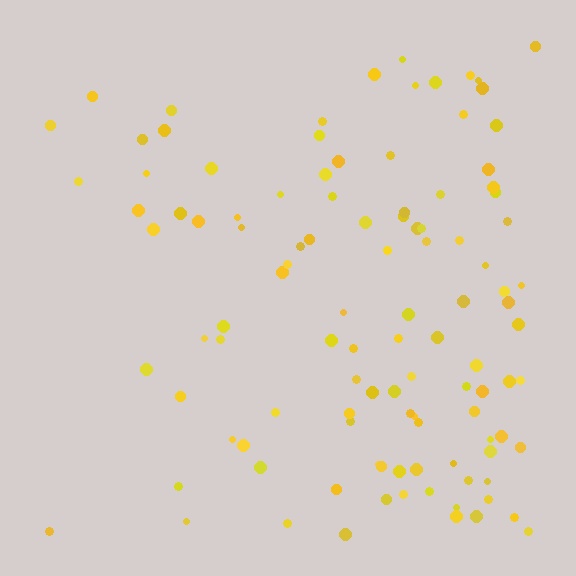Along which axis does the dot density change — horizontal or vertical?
Horizontal.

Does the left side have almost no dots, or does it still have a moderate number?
Still a moderate number, just noticeably fewer than the right.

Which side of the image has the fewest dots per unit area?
The left.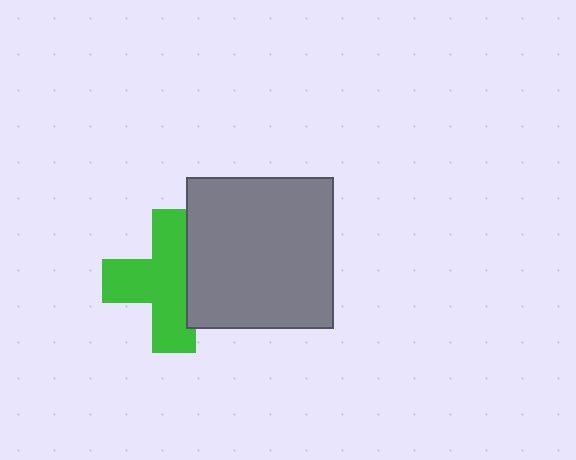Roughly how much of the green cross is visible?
Most of it is visible (roughly 68%).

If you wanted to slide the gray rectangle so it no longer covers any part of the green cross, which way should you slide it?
Slide it right — that is the most direct way to separate the two shapes.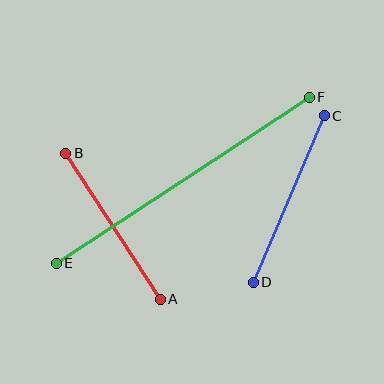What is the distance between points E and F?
The distance is approximately 303 pixels.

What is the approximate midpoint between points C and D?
The midpoint is at approximately (289, 199) pixels.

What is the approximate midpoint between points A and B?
The midpoint is at approximately (113, 226) pixels.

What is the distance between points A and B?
The distance is approximately 174 pixels.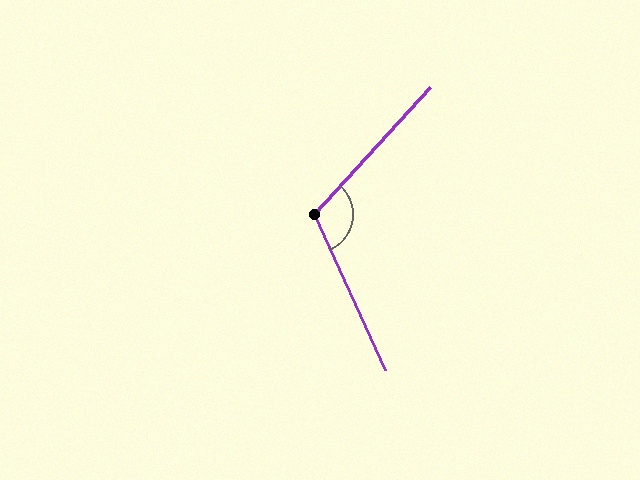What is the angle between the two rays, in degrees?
Approximately 113 degrees.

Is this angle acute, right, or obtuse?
It is obtuse.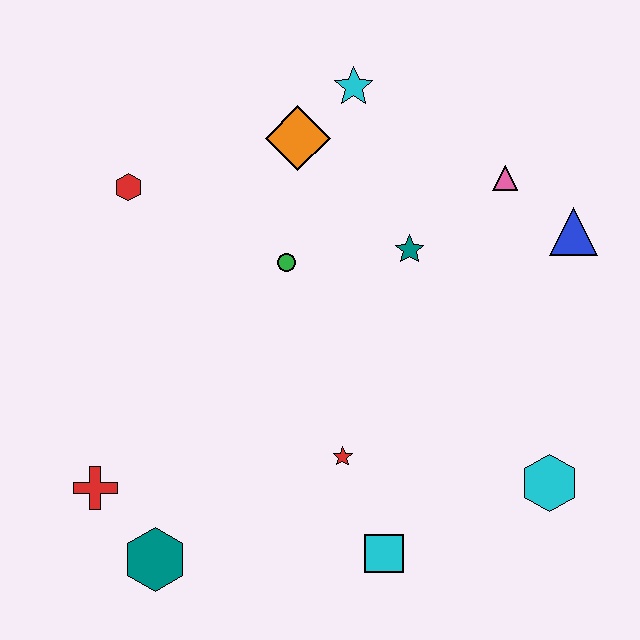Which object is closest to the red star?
The cyan square is closest to the red star.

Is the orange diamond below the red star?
No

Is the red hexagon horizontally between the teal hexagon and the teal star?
No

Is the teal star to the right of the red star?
Yes